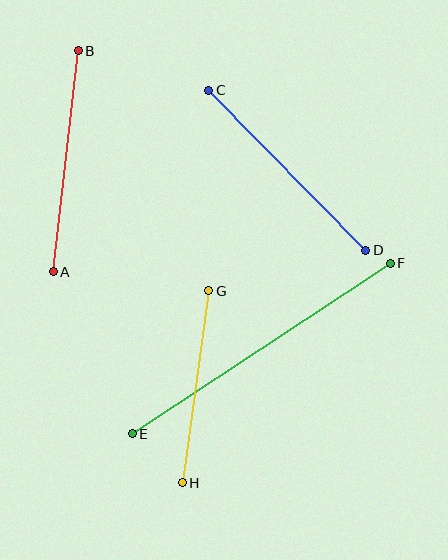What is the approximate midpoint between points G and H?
The midpoint is at approximately (195, 387) pixels.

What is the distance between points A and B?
The distance is approximately 222 pixels.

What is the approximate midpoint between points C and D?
The midpoint is at approximately (287, 170) pixels.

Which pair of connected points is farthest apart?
Points E and F are farthest apart.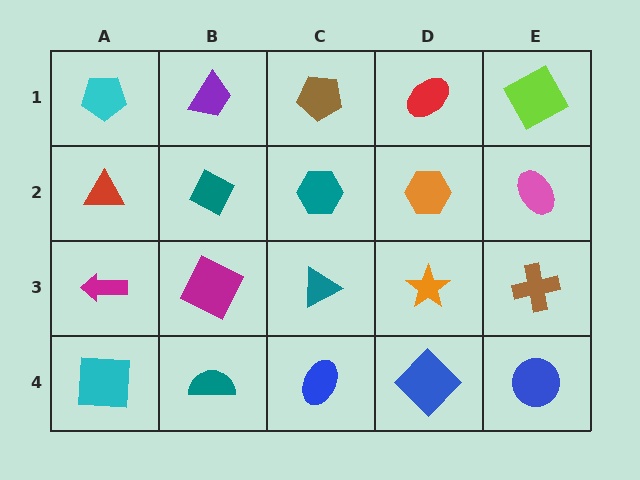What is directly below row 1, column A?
A red triangle.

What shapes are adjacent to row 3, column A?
A red triangle (row 2, column A), a cyan square (row 4, column A), a magenta square (row 3, column B).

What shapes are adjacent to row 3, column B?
A teal diamond (row 2, column B), a teal semicircle (row 4, column B), a magenta arrow (row 3, column A), a teal triangle (row 3, column C).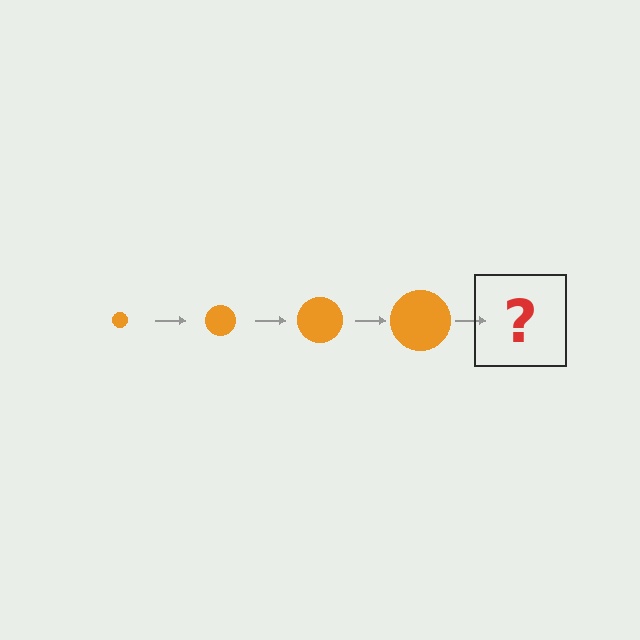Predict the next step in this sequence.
The next step is an orange circle, larger than the previous one.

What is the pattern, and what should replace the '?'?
The pattern is that the circle gets progressively larger each step. The '?' should be an orange circle, larger than the previous one.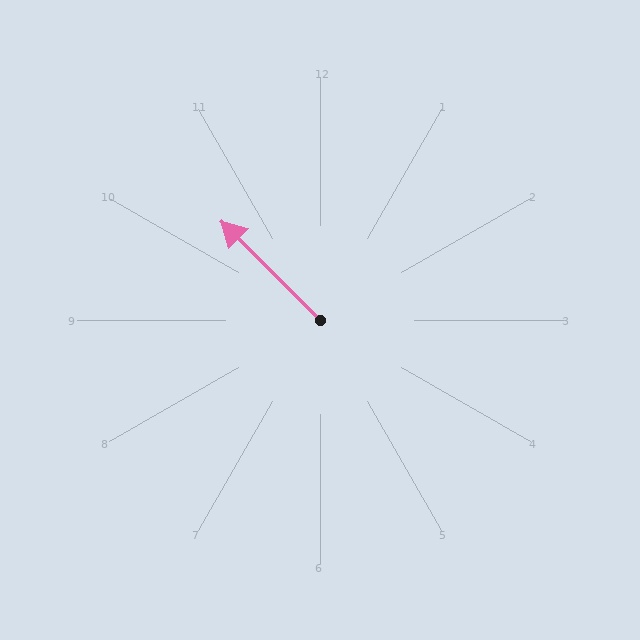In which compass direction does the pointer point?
Northwest.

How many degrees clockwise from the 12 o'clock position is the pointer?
Approximately 315 degrees.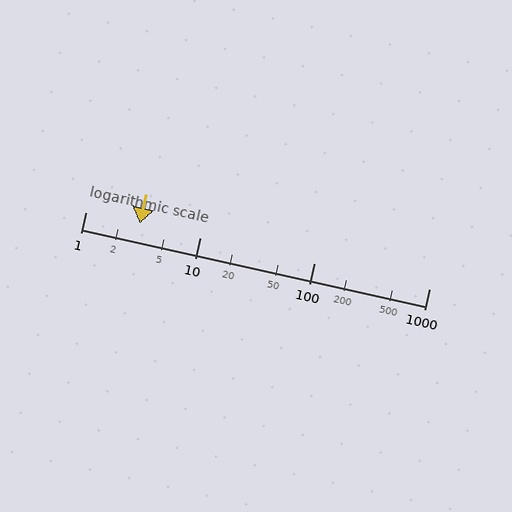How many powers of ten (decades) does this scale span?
The scale spans 3 decades, from 1 to 1000.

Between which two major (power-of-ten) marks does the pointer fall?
The pointer is between 1 and 10.